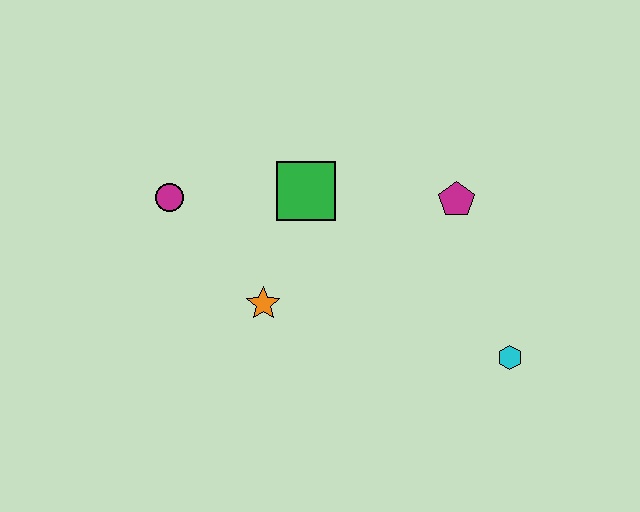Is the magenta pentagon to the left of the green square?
No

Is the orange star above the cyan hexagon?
Yes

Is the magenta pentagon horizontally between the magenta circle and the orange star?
No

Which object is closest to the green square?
The orange star is closest to the green square.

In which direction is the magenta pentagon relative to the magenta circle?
The magenta pentagon is to the right of the magenta circle.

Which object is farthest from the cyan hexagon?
The magenta circle is farthest from the cyan hexagon.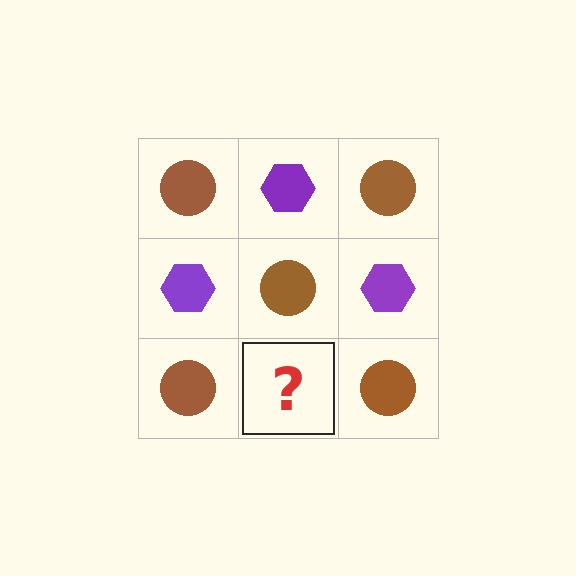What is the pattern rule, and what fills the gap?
The rule is that it alternates brown circle and purple hexagon in a checkerboard pattern. The gap should be filled with a purple hexagon.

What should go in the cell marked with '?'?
The missing cell should contain a purple hexagon.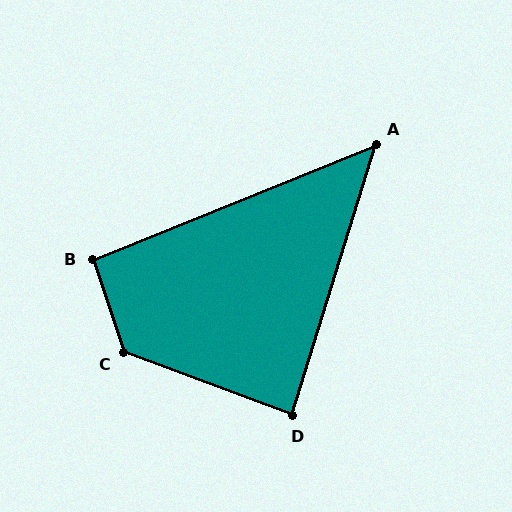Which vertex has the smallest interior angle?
A, at approximately 51 degrees.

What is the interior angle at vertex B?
Approximately 93 degrees (approximately right).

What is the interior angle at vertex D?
Approximately 87 degrees (approximately right).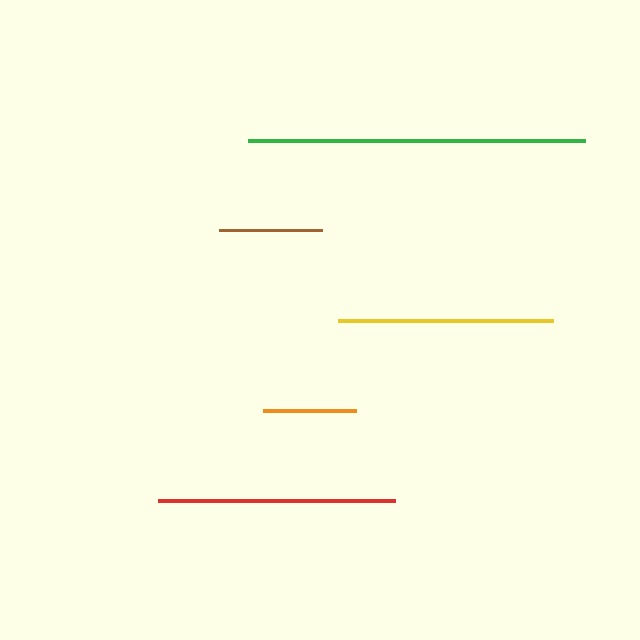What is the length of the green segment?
The green segment is approximately 337 pixels long.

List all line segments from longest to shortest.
From longest to shortest: green, red, yellow, brown, orange.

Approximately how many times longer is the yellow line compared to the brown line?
The yellow line is approximately 2.1 times the length of the brown line.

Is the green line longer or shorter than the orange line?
The green line is longer than the orange line.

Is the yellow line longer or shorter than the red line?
The red line is longer than the yellow line.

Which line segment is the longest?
The green line is the longest at approximately 337 pixels.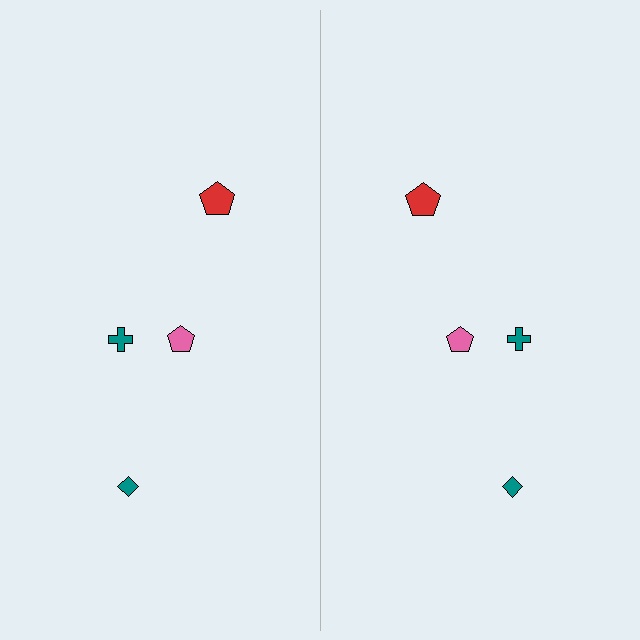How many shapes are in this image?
There are 8 shapes in this image.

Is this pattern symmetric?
Yes, this pattern has bilateral (reflection) symmetry.